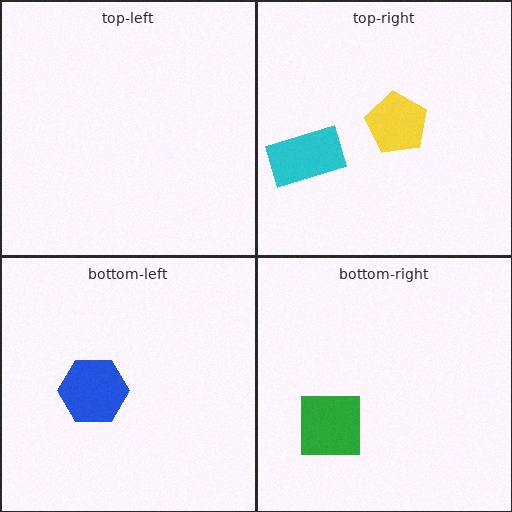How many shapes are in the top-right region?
2.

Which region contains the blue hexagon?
The bottom-left region.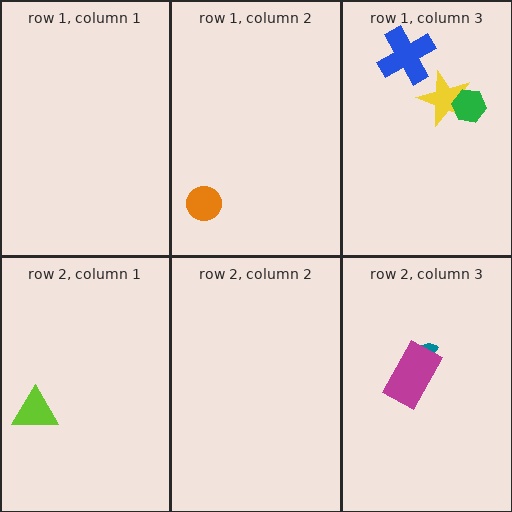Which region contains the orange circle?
The row 1, column 2 region.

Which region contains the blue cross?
The row 1, column 3 region.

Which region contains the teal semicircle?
The row 2, column 3 region.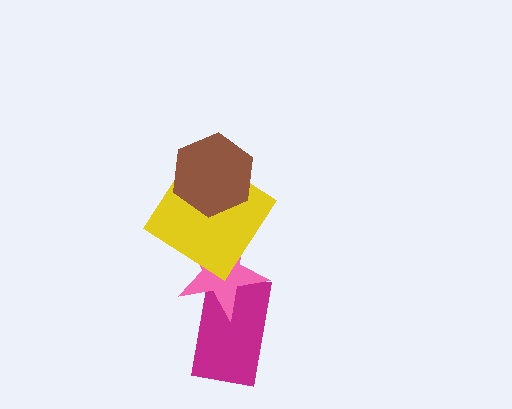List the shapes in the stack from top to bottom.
From top to bottom: the brown hexagon, the yellow diamond, the pink star, the magenta rectangle.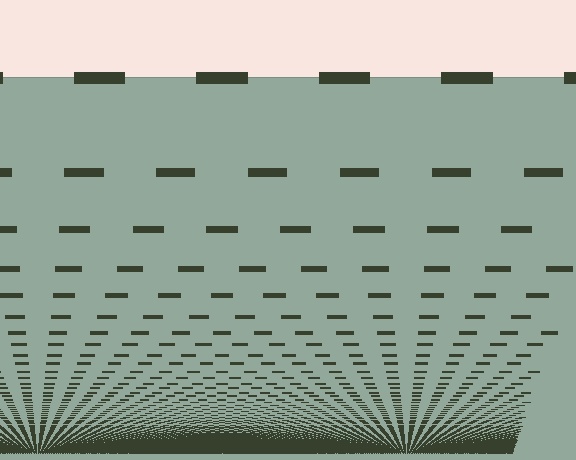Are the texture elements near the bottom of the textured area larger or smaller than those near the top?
Smaller. The gradient is inverted — elements near the bottom are smaller and denser.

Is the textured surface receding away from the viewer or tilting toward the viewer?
The surface appears to tilt toward the viewer. Texture elements get larger and sparser toward the top.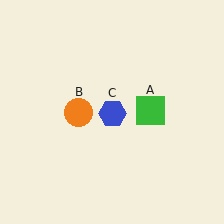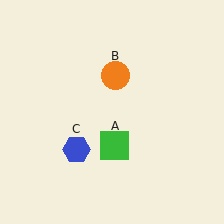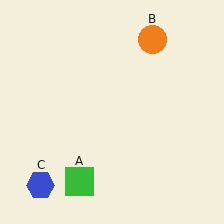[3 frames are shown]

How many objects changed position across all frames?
3 objects changed position: green square (object A), orange circle (object B), blue hexagon (object C).